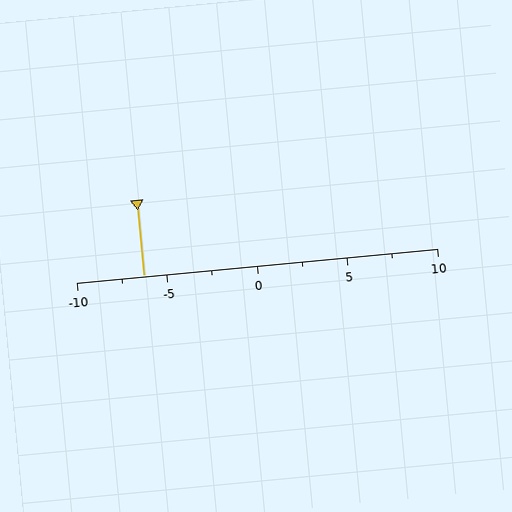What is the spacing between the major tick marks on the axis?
The major ticks are spaced 5 apart.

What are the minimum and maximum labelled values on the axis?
The axis runs from -10 to 10.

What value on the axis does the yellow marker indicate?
The marker indicates approximately -6.2.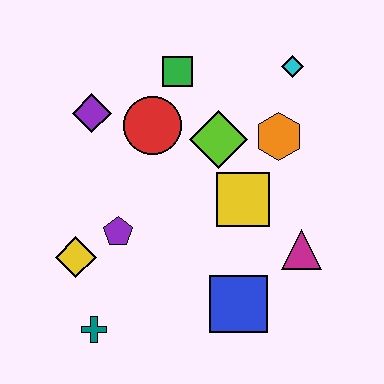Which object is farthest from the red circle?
The teal cross is farthest from the red circle.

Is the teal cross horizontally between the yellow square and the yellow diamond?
Yes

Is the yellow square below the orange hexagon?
Yes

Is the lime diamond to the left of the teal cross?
No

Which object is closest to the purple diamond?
The red circle is closest to the purple diamond.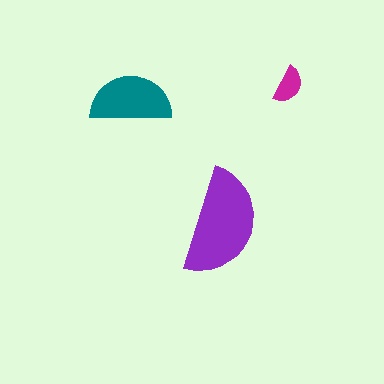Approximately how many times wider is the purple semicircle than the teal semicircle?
About 1.5 times wider.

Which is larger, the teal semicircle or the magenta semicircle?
The teal one.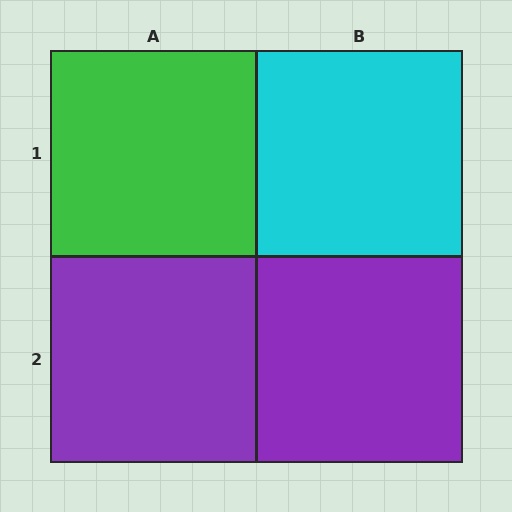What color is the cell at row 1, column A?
Green.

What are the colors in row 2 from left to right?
Purple, purple.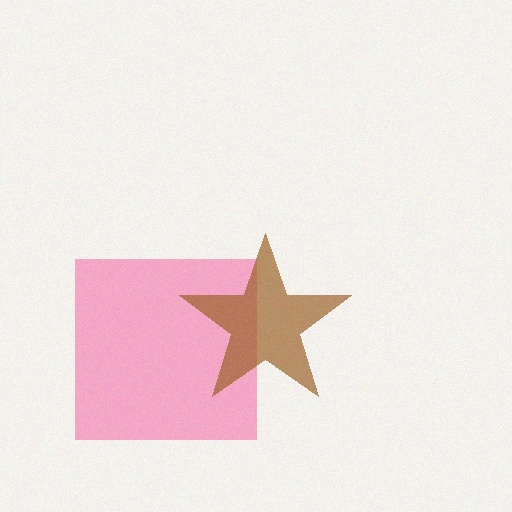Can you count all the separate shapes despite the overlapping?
Yes, there are 2 separate shapes.